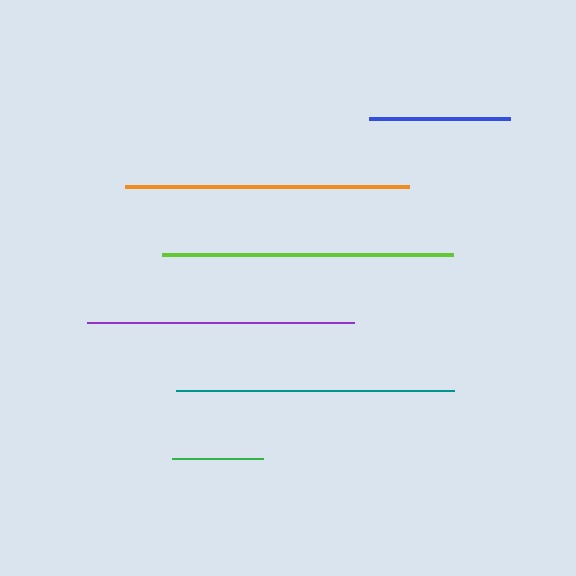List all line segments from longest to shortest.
From longest to shortest: lime, orange, teal, purple, blue, green.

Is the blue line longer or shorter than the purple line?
The purple line is longer than the blue line.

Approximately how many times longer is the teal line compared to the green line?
The teal line is approximately 3.1 times the length of the green line.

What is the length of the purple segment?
The purple segment is approximately 267 pixels long.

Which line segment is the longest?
The lime line is the longest at approximately 291 pixels.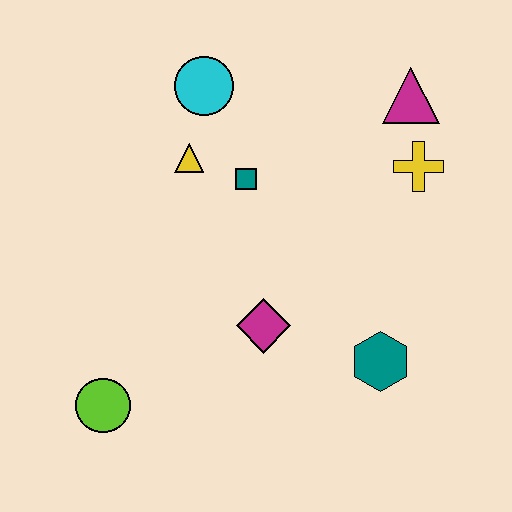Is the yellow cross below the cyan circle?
Yes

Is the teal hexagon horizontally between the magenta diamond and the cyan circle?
No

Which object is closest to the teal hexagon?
The magenta diamond is closest to the teal hexagon.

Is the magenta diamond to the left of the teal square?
No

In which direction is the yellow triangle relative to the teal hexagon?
The yellow triangle is above the teal hexagon.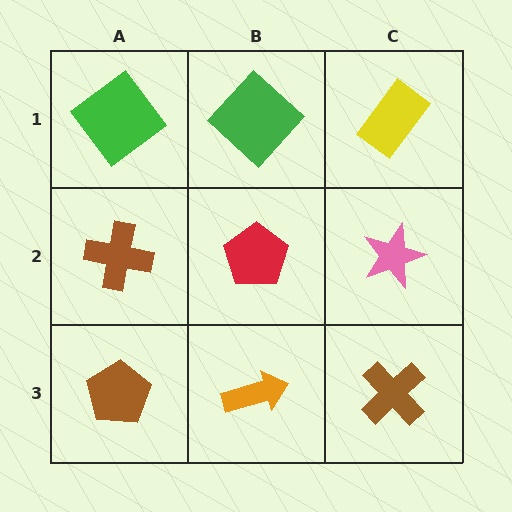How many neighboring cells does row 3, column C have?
2.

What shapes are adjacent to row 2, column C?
A yellow rectangle (row 1, column C), a brown cross (row 3, column C), a red pentagon (row 2, column B).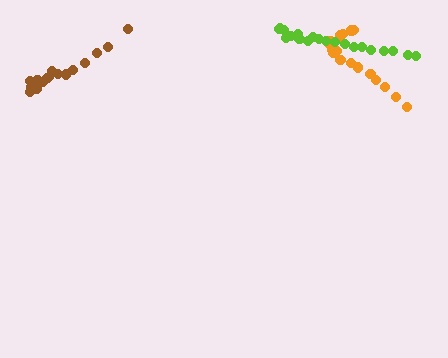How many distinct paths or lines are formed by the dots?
There are 3 distinct paths.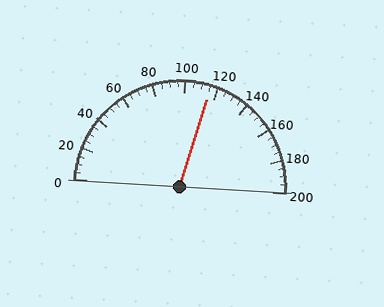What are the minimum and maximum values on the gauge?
The gauge ranges from 0 to 200.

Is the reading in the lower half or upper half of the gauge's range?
The reading is in the upper half of the range (0 to 200).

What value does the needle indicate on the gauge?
The needle indicates approximately 115.